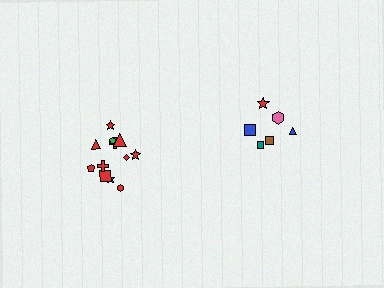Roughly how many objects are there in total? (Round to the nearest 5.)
Roughly 20 objects in total.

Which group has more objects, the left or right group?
The left group.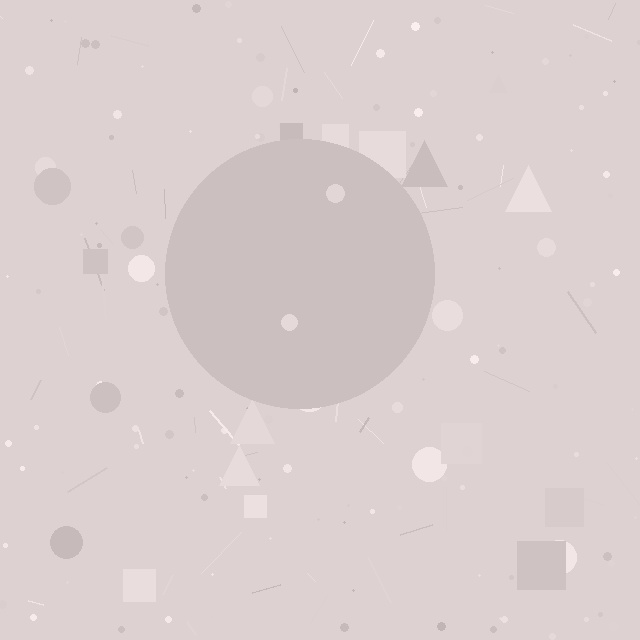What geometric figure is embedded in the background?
A circle is embedded in the background.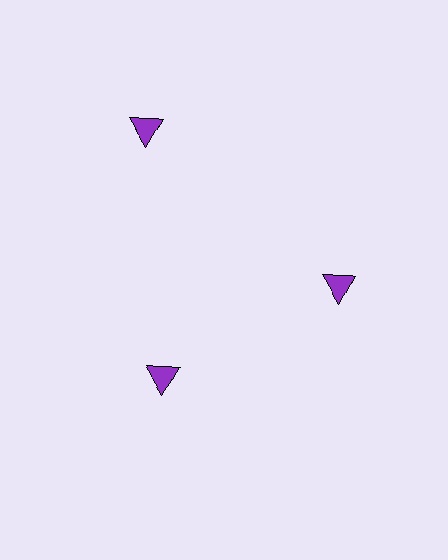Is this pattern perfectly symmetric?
No. The 3 purple triangles are arranged in a ring, but one element near the 11 o'clock position is pushed outward from the center, breaking the 3-fold rotational symmetry.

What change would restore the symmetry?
The symmetry would be restored by moving it inward, back onto the ring so that all 3 triangles sit at equal angles and equal distance from the center.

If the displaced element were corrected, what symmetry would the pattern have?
It would have 3-fold rotational symmetry — the pattern would map onto itself every 120 degrees.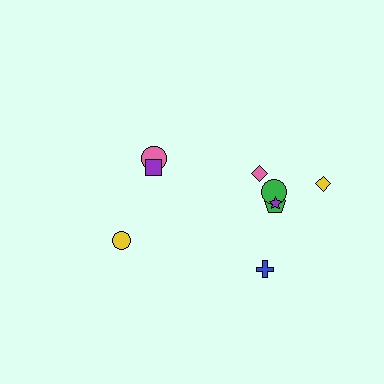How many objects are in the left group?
There are 3 objects.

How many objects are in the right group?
There are 6 objects.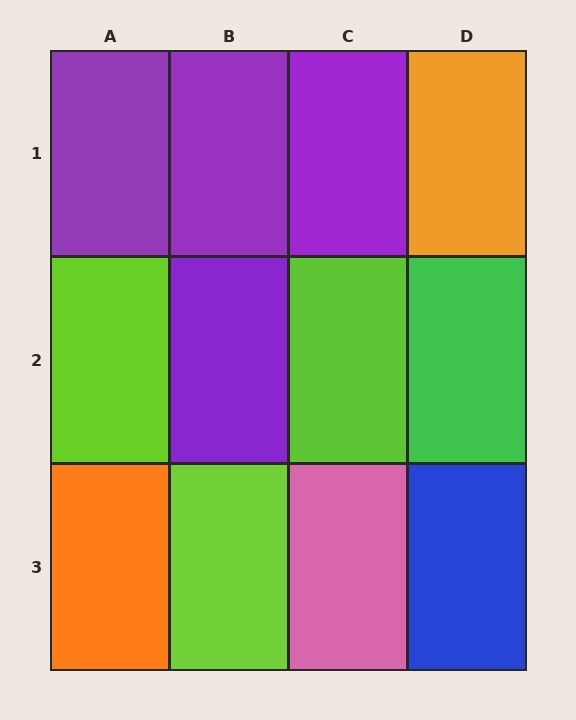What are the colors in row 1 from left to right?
Purple, purple, purple, orange.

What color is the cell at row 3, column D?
Blue.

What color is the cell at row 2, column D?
Green.